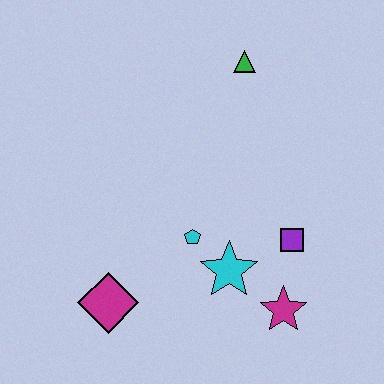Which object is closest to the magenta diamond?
The cyan pentagon is closest to the magenta diamond.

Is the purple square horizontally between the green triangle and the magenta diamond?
No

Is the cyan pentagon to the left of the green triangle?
Yes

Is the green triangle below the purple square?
No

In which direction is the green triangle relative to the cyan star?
The green triangle is above the cyan star.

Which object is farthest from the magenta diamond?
The green triangle is farthest from the magenta diamond.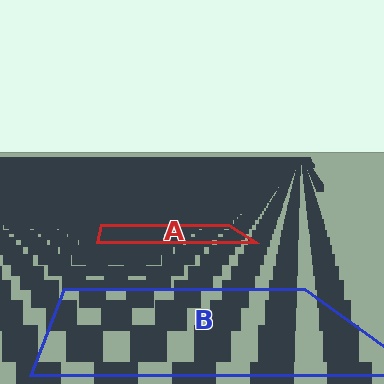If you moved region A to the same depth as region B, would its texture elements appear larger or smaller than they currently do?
They would appear larger. At a closer depth, the same texture elements are projected at a bigger on-screen size.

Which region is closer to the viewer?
Region B is closer. The texture elements there are larger and more spread out.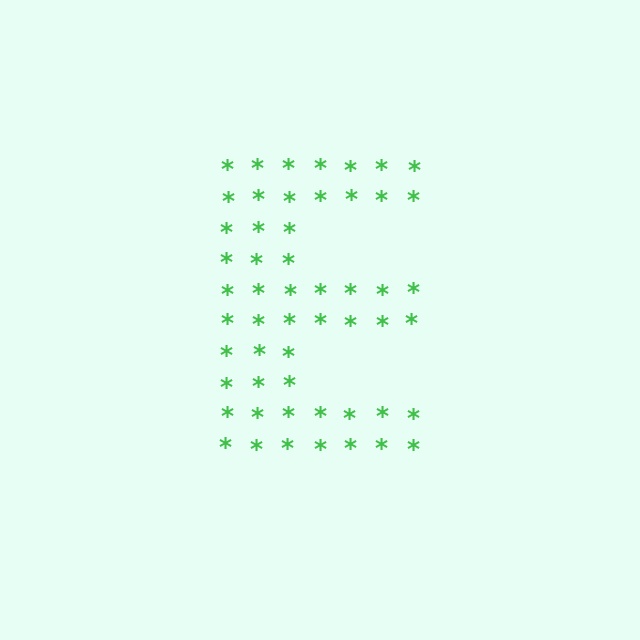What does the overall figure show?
The overall figure shows the letter E.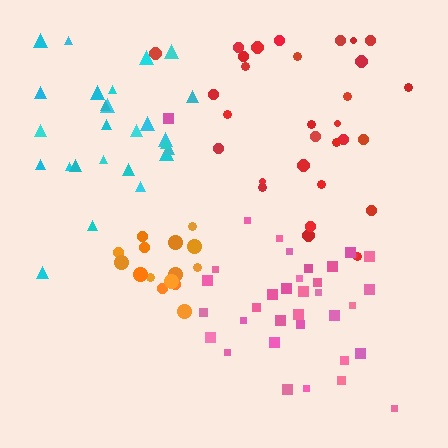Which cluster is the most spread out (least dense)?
Cyan.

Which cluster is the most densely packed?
Orange.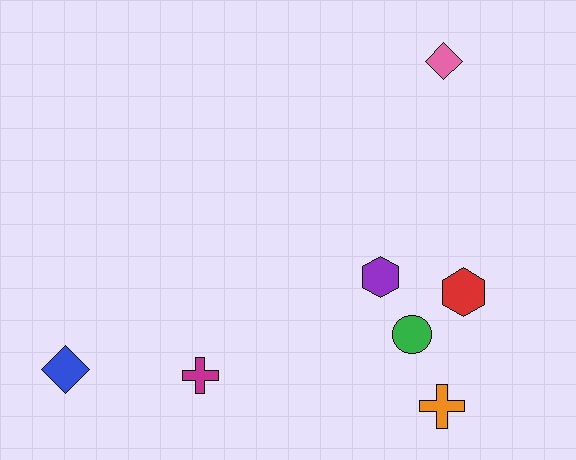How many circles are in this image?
There is 1 circle.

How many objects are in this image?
There are 7 objects.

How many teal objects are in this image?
There are no teal objects.